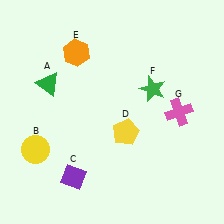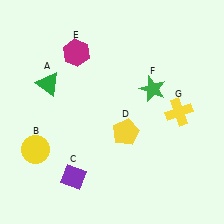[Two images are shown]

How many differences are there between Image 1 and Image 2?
There are 2 differences between the two images.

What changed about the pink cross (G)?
In Image 1, G is pink. In Image 2, it changed to yellow.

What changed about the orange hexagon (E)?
In Image 1, E is orange. In Image 2, it changed to magenta.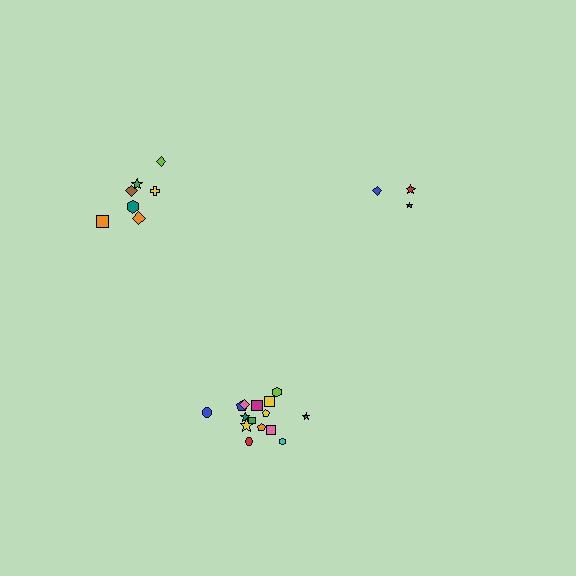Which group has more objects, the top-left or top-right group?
The top-left group.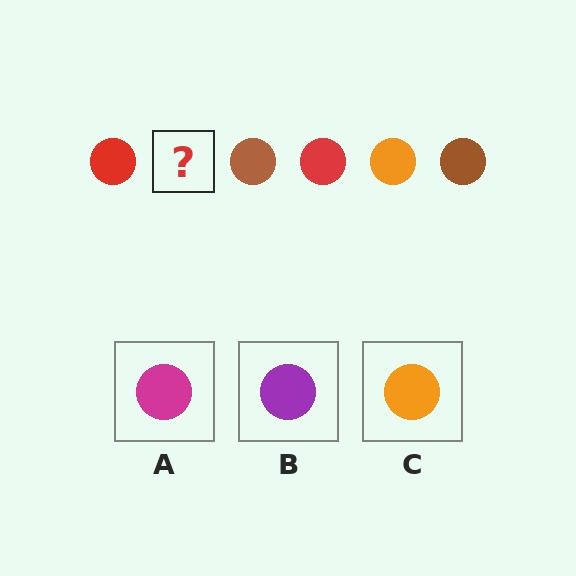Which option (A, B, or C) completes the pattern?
C.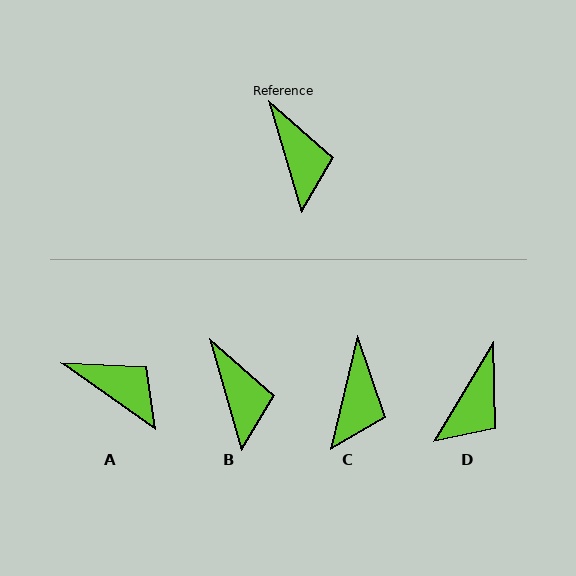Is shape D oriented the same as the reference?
No, it is off by about 47 degrees.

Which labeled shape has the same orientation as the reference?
B.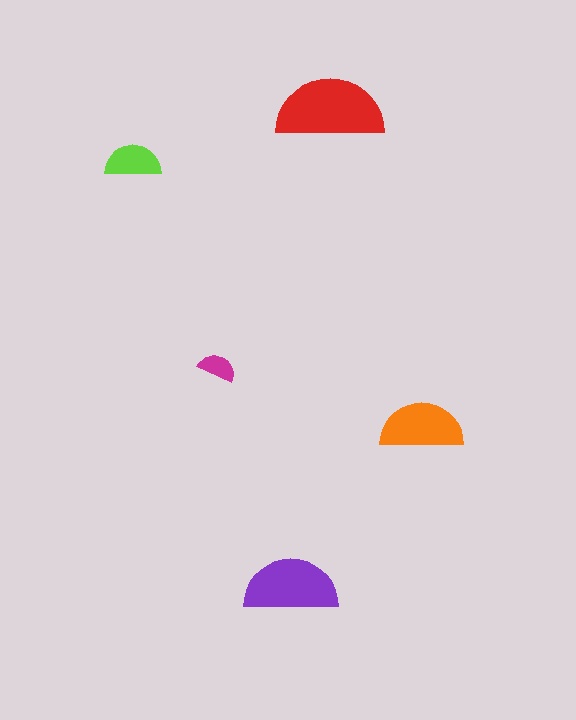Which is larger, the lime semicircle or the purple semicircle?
The purple one.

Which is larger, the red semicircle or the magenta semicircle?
The red one.